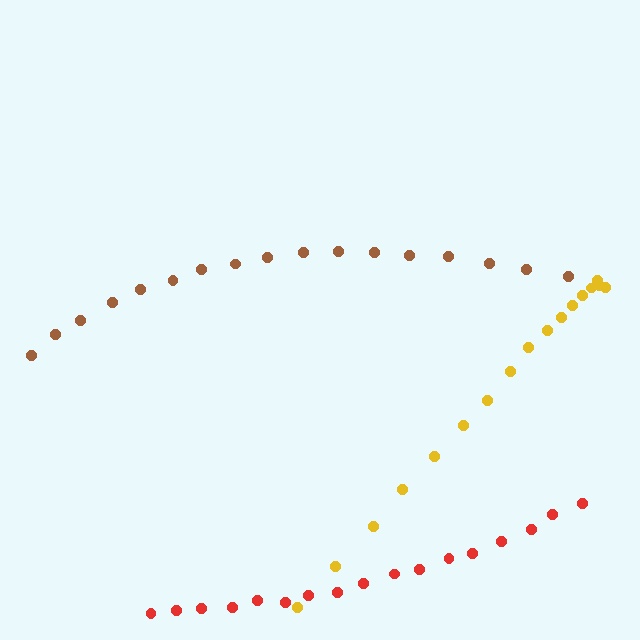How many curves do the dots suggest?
There are 3 distinct paths.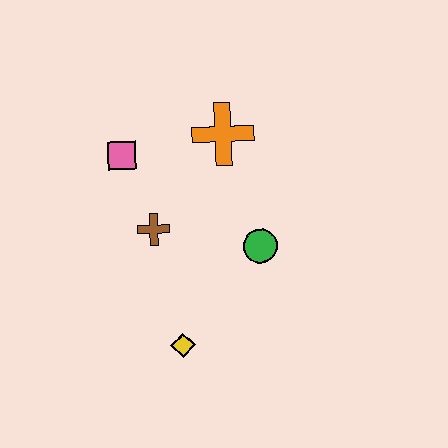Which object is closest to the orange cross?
The pink square is closest to the orange cross.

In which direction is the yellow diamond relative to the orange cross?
The yellow diamond is below the orange cross.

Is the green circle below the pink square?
Yes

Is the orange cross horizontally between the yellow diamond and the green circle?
Yes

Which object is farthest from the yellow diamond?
The orange cross is farthest from the yellow diamond.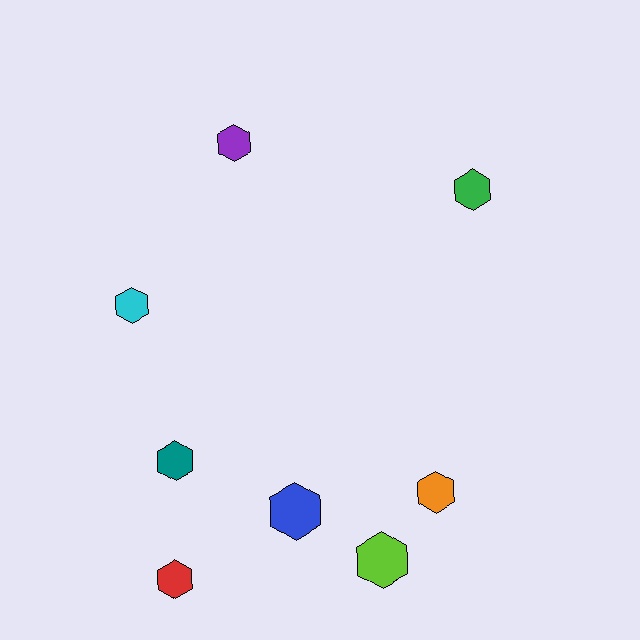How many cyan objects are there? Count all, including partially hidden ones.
There is 1 cyan object.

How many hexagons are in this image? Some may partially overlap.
There are 8 hexagons.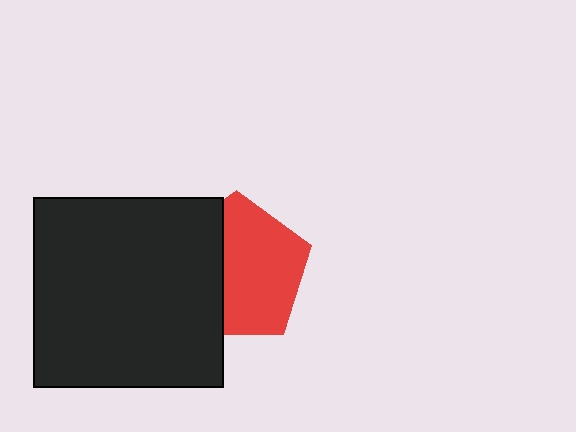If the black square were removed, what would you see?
You would see the complete red pentagon.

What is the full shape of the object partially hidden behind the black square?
The partially hidden object is a red pentagon.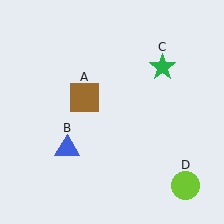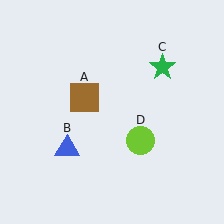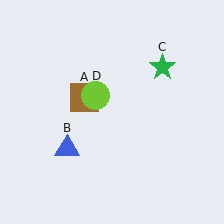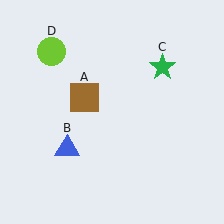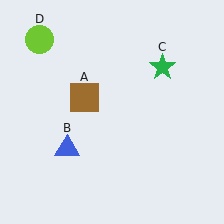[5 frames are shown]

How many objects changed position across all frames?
1 object changed position: lime circle (object D).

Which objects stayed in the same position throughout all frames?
Brown square (object A) and blue triangle (object B) and green star (object C) remained stationary.